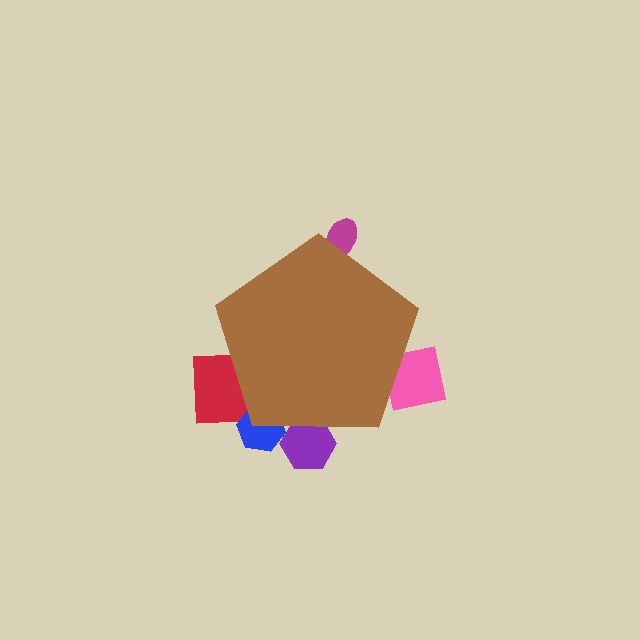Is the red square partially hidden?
Yes, the red square is partially hidden behind the brown pentagon.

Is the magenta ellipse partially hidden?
Yes, the magenta ellipse is partially hidden behind the brown pentagon.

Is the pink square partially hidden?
Yes, the pink square is partially hidden behind the brown pentagon.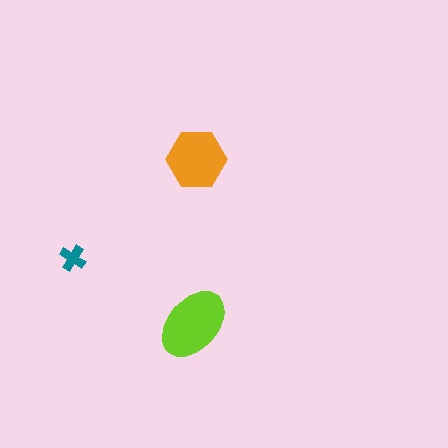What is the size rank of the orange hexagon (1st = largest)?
2nd.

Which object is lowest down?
The lime ellipse is bottommost.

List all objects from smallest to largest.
The teal cross, the orange hexagon, the lime ellipse.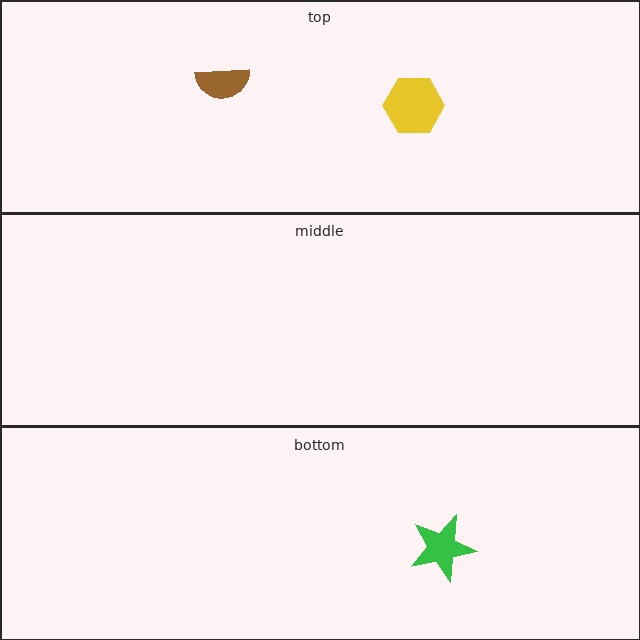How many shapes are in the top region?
2.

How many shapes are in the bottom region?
1.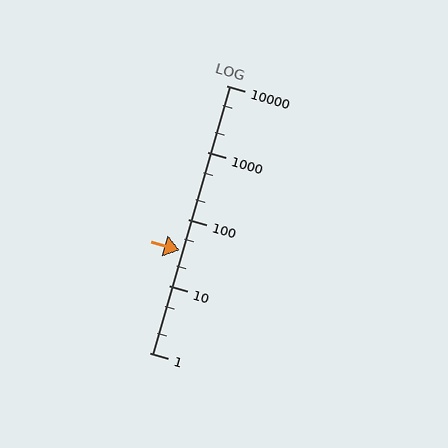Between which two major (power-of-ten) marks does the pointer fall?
The pointer is between 10 and 100.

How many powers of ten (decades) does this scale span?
The scale spans 4 decades, from 1 to 10000.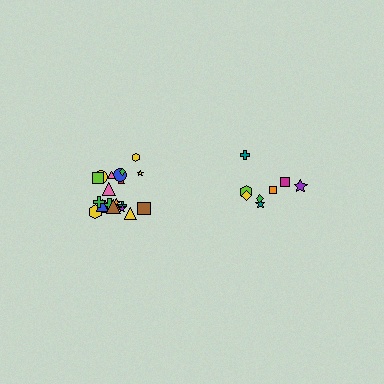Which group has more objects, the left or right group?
The left group.